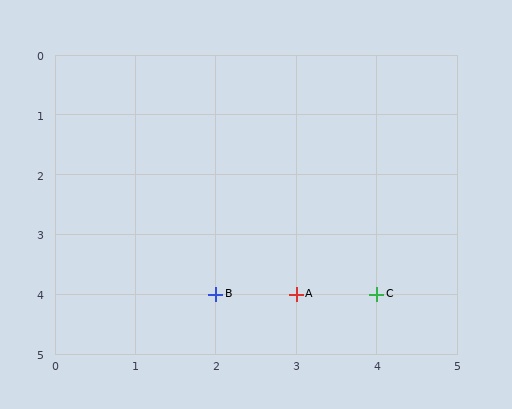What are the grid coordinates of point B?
Point B is at grid coordinates (2, 4).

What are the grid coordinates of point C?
Point C is at grid coordinates (4, 4).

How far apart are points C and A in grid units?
Points C and A are 1 column apart.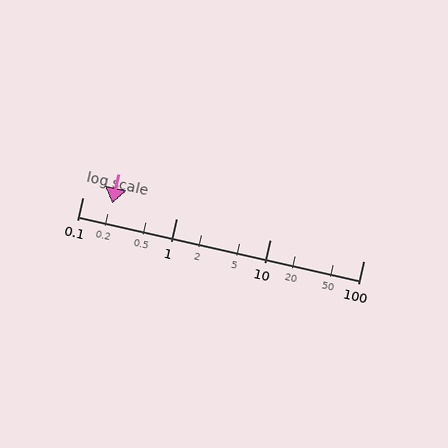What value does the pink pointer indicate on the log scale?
The pointer indicates approximately 0.21.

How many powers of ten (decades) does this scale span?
The scale spans 3 decades, from 0.1 to 100.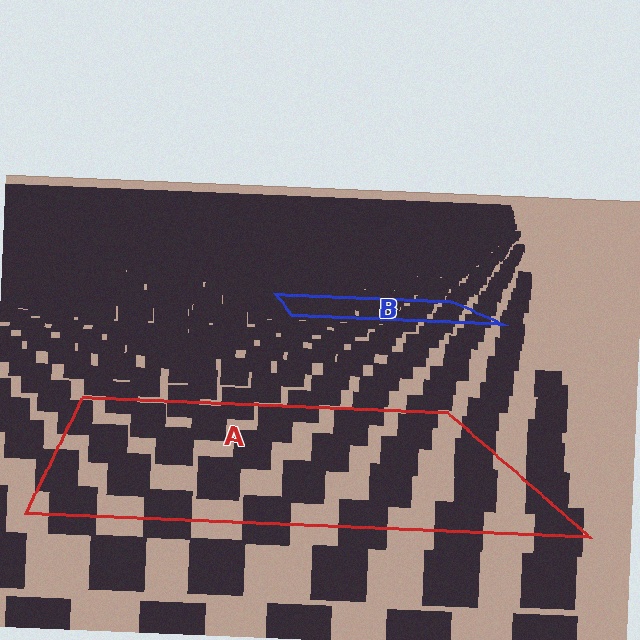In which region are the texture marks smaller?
The texture marks are smaller in region B, because it is farther away.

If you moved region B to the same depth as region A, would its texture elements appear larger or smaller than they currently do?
They would appear larger. At a closer depth, the same texture elements are projected at a bigger on-screen size.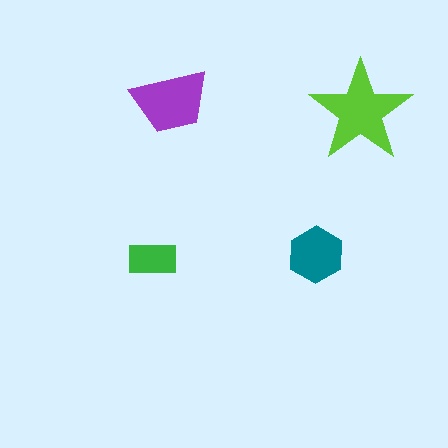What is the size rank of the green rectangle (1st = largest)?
4th.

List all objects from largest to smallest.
The lime star, the purple trapezoid, the teal hexagon, the green rectangle.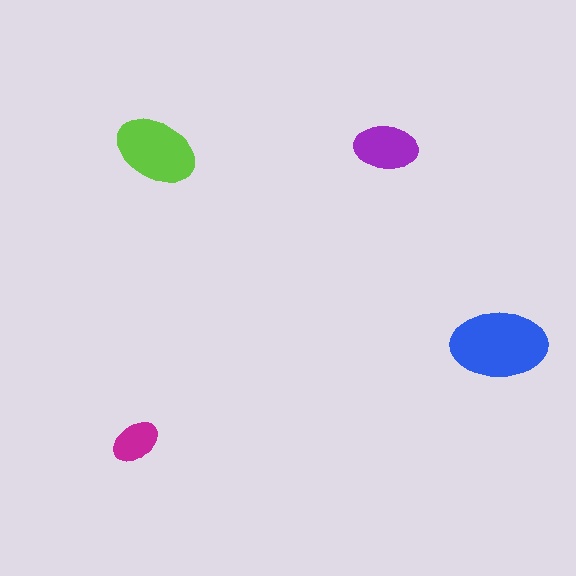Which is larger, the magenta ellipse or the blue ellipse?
The blue one.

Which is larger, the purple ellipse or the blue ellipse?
The blue one.